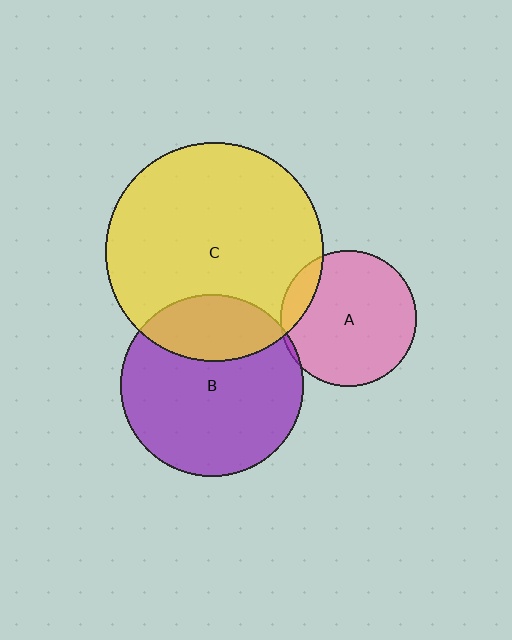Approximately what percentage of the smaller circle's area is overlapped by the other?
Approximately 5%.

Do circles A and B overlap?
Yes.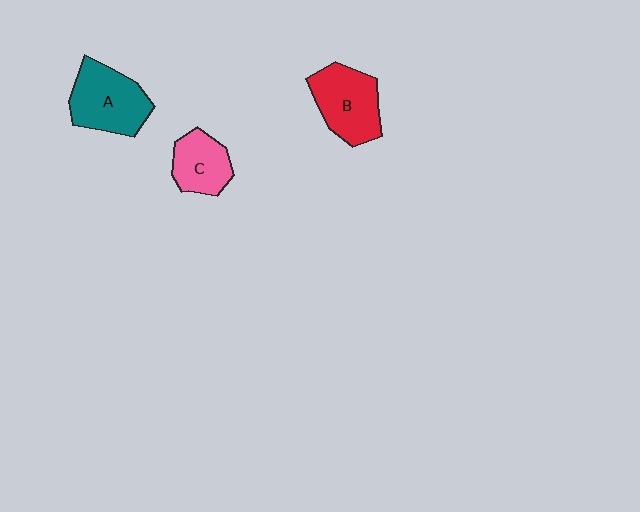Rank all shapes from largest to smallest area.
From largest to smallest: A (teal), B (red), C (pink).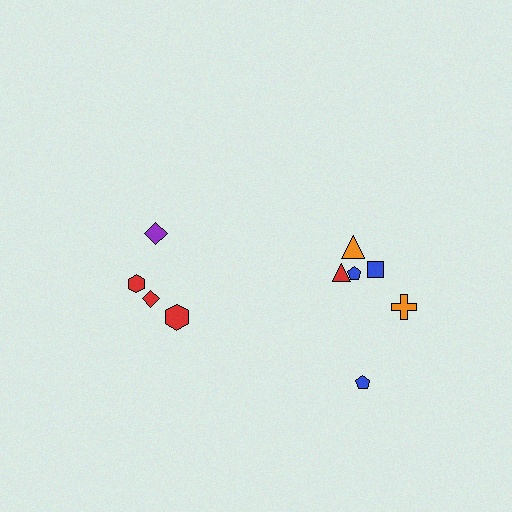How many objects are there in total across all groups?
There are 10 objects.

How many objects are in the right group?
There are 6 objects.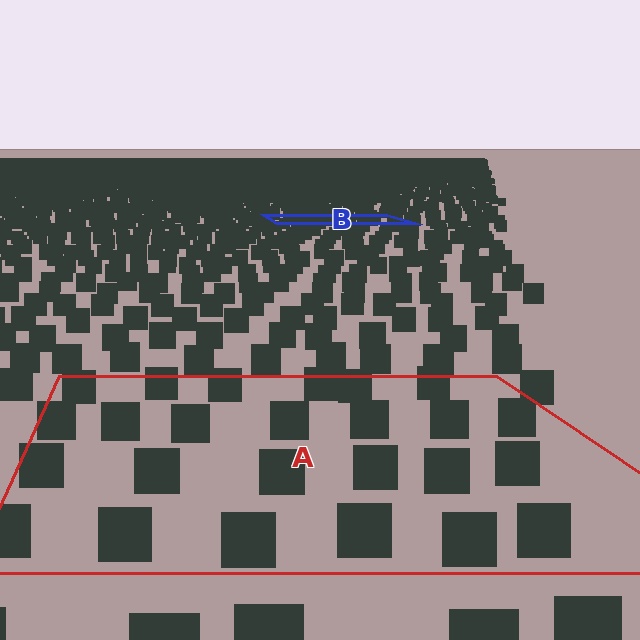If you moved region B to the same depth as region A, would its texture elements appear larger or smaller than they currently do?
They would appear larger. At a closer depth, the same texture elements are projected at a bigger on-screen size.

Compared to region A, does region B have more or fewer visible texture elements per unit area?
Region B has more texture elements per unit area — they are packed more densely because it is farther away.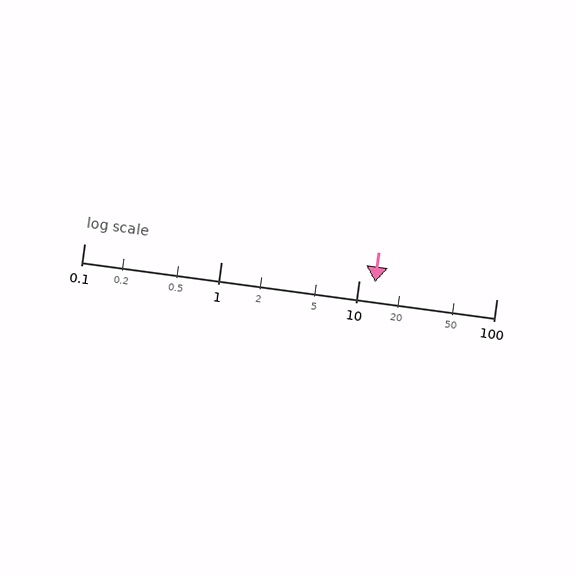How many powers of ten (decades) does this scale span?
The scale spans 3 decades, from 0.1 to 100.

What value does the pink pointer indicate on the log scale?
The pointer indicates approximately 13.